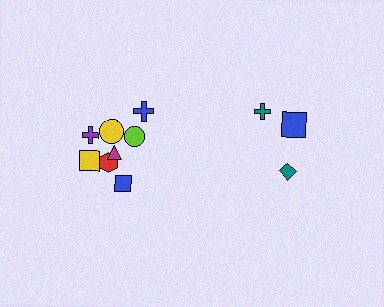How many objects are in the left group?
There are 8 objects.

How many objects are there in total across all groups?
There are 11 objects.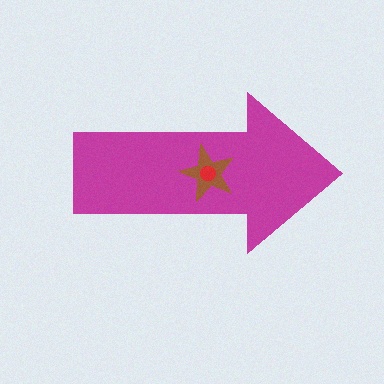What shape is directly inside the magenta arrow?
The brown star.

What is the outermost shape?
The magenta arrow.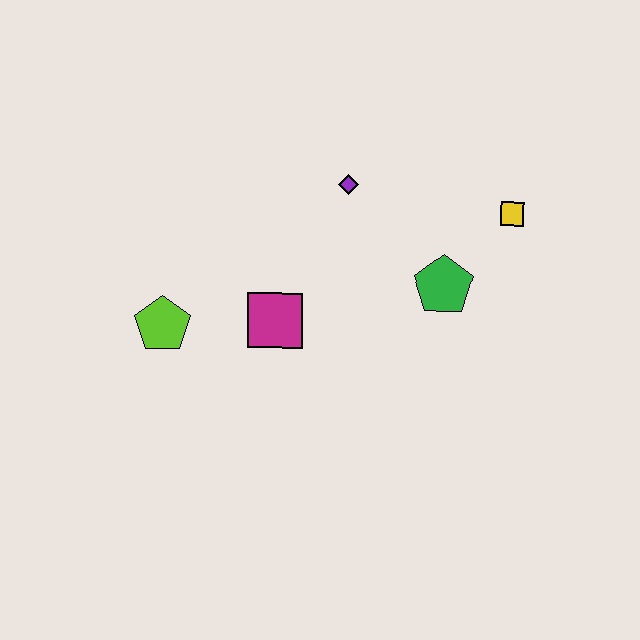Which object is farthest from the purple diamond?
The lime pentagon is farthest from the purple diamond.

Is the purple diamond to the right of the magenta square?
Yes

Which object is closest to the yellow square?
The green pentagon is closest to the yellow square.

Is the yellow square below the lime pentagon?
No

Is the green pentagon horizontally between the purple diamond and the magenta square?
No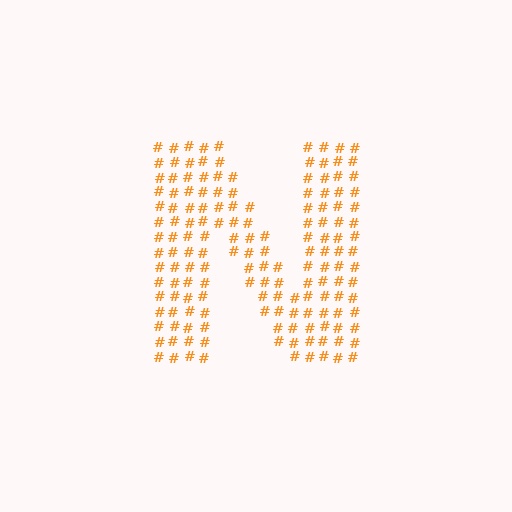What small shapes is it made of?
It is made of small hash symbols.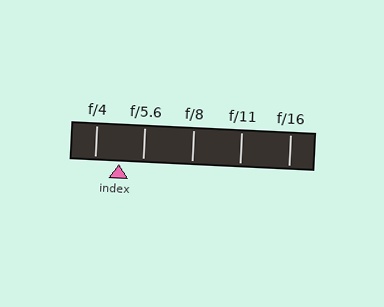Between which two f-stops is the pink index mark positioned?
The index mark is between f/4 and f/5.6.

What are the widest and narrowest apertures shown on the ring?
The widest aperture shown is f/4 and the narrowest is f/16.